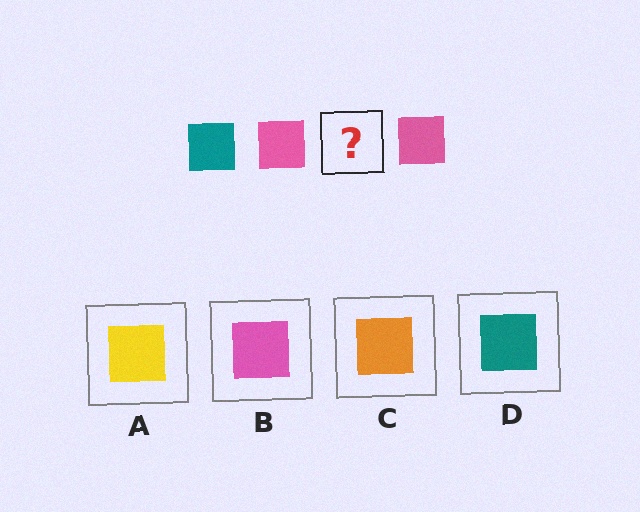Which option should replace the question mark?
Option D.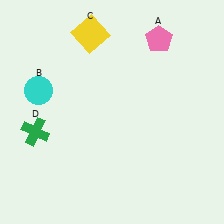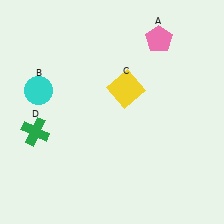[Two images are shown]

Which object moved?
The yellow square (C) moved down.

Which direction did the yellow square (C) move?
The yellow square (C) moved down.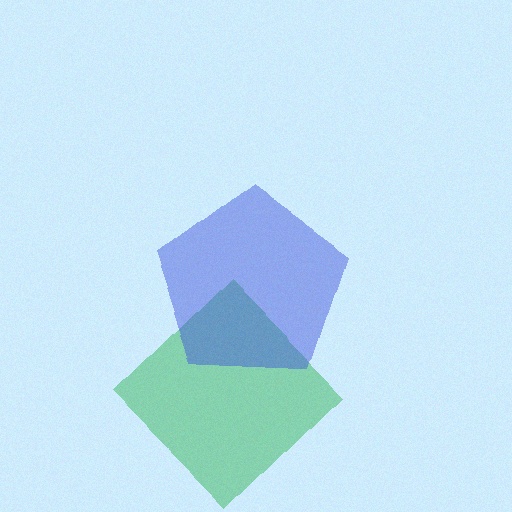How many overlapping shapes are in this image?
There are 2 overlapping shapes in the image.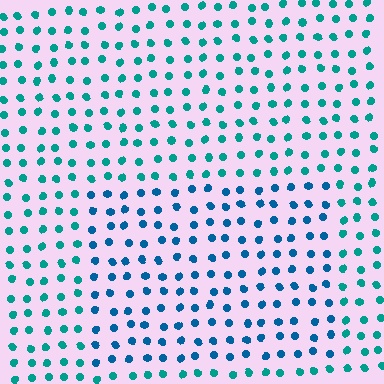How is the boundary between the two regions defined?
The boundary is defined purely by a slight shift in hue (about 29 degrees). Spacing, size, and orientation are identical on both sides.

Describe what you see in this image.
The image is filled with small teal elements in a uniform arrangement. A rectangle-shaped region is visible where the elements are tinted to a slightly different hue, forming a subtle color boundary.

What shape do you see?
I see a rectangle.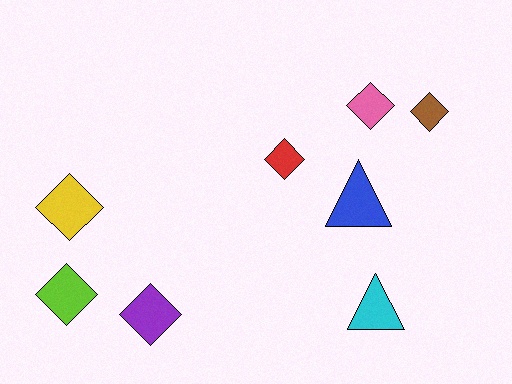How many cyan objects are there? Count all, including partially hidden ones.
There is 1 cyan object.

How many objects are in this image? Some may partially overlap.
There are 8 objects.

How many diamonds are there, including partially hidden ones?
There are 6 diamonds.